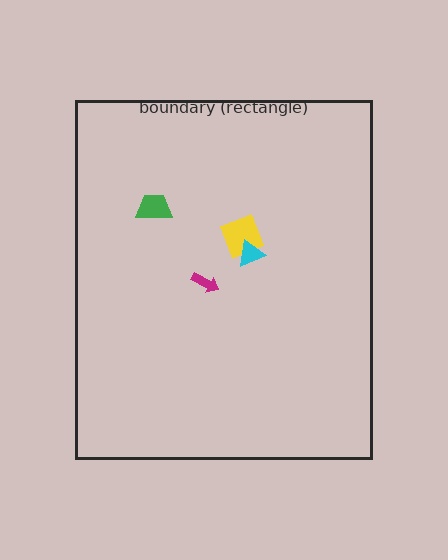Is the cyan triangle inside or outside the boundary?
Inside.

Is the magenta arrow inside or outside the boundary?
Inside.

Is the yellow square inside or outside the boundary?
Inside.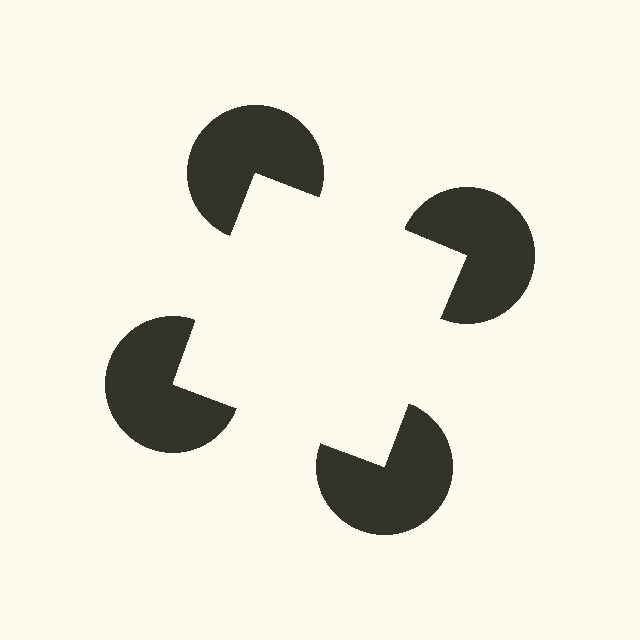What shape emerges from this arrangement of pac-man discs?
An illusory square — its edges are inferred from the aligned wedge cuts in the pac-man discs, not physically drawn.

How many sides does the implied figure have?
4 sides.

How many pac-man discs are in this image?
There are 4 — one at each vertex of the illusory square.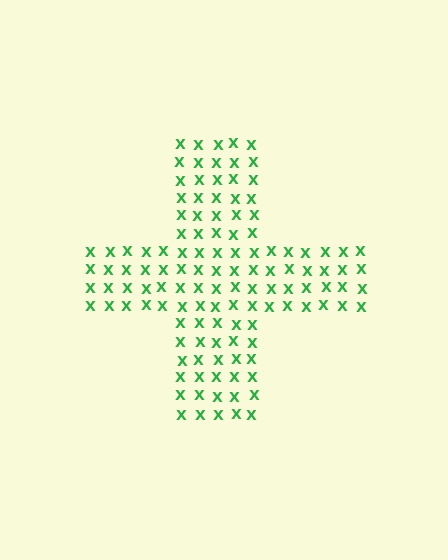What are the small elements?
The small elements are letter X's.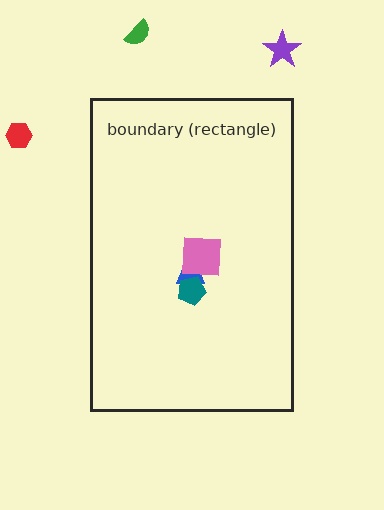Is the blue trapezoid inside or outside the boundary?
Inside.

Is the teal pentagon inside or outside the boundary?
Inside.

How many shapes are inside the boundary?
3 inside, 3 outside.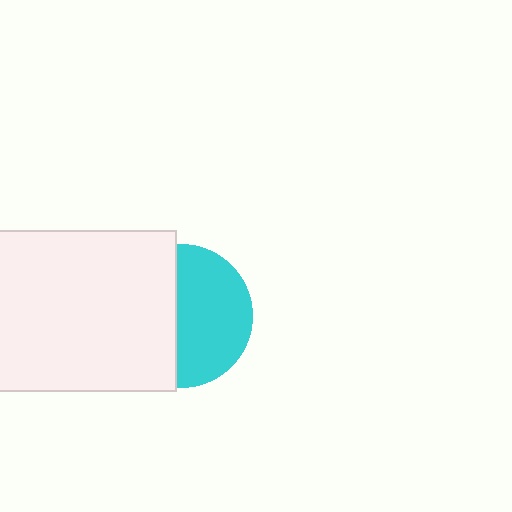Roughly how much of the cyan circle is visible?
About half of it is visible (roughly 53%).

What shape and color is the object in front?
The object in front is a white rectangle.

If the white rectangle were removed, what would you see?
You would see the complete cyan circle.